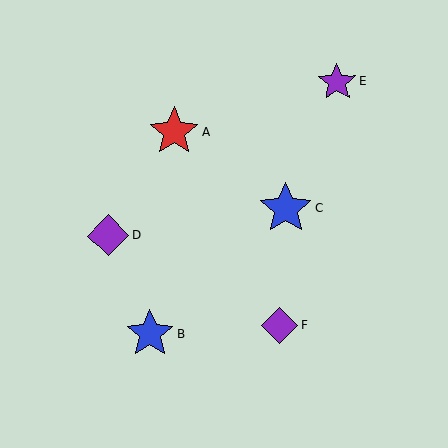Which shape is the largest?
The blue star (labeled C) is the largest.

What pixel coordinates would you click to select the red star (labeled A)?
Click at (174, 132) to select the red star A.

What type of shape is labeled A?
Shape A is a red star.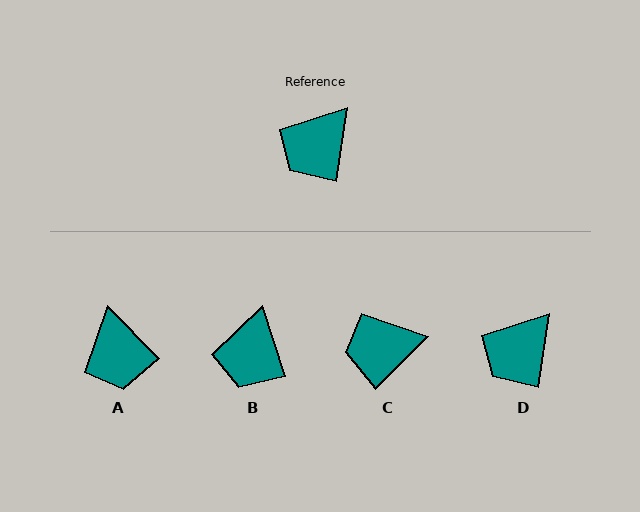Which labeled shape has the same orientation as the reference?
D.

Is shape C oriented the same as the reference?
No, it is off by about 37 degrees.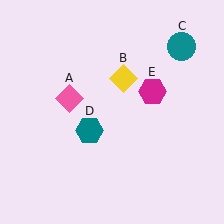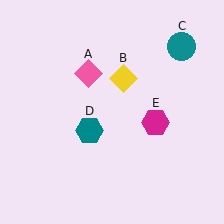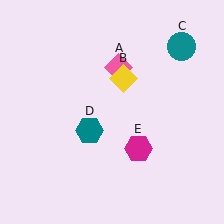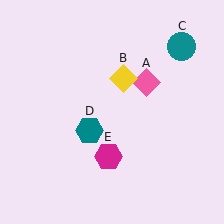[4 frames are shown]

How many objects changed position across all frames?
2 objects changed position: pink diamond (object A), magenta hexagon (object E).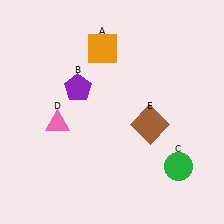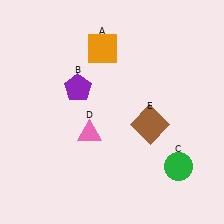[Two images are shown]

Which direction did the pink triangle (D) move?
The pink triangle (D) moved right.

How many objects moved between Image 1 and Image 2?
1 object moved between the two images.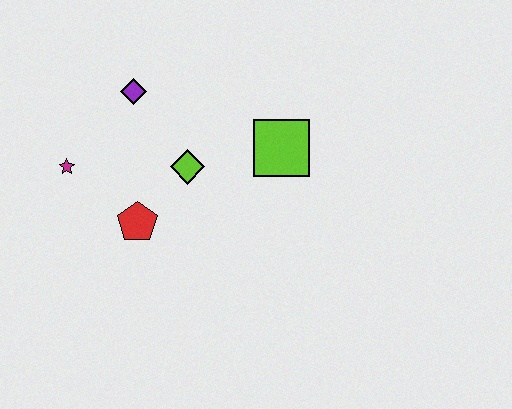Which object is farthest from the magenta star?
The lime square is farthest from the magenta star.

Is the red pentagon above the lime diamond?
No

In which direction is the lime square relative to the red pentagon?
The lime square is to the right of the red pentagon.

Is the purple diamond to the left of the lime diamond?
Yes